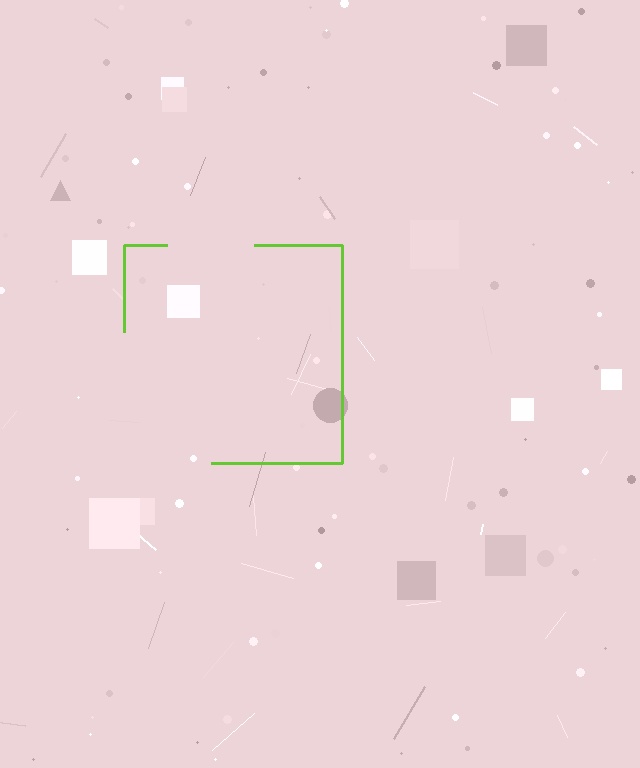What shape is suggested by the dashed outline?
The dashed outline suggests a square.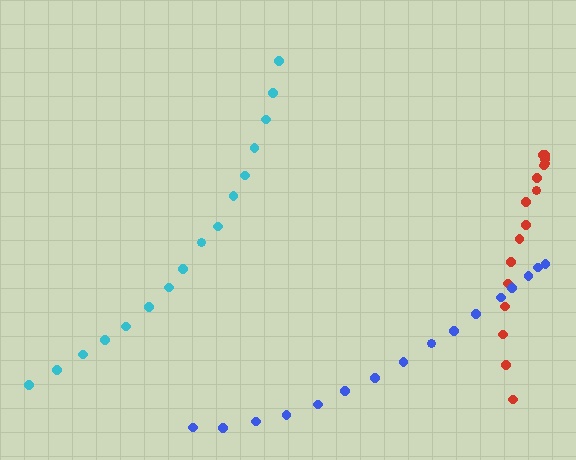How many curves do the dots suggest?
There are 3 distinct paths.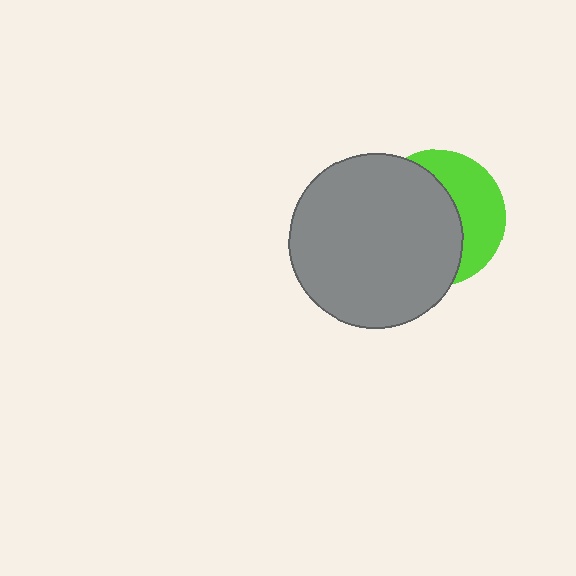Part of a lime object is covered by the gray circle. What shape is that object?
It is a circle.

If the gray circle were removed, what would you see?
You would see the complete lime circle.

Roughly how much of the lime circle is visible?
A small part of it is visible (roughly 39%).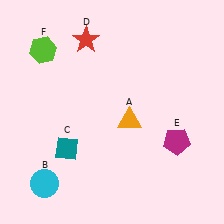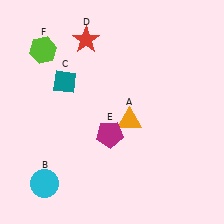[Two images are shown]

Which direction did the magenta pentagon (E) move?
The magenta pentagon (E) moved left.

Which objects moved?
The objects that moved are: the teal diamond (C), the magenta pentagon (E).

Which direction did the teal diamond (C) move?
The teal diamond (C) moved up.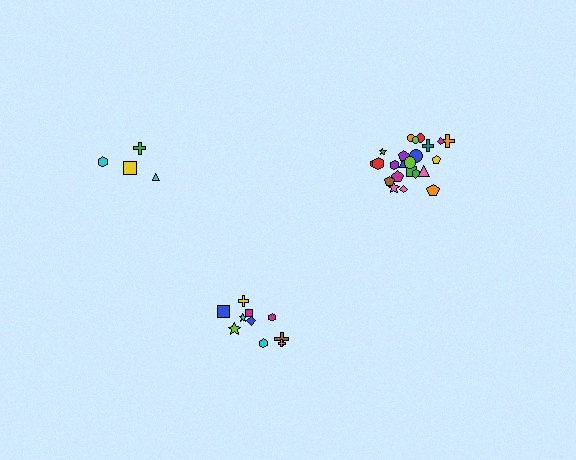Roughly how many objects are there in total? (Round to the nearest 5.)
Roughly 40 objects in total.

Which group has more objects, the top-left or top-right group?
The top-right group.